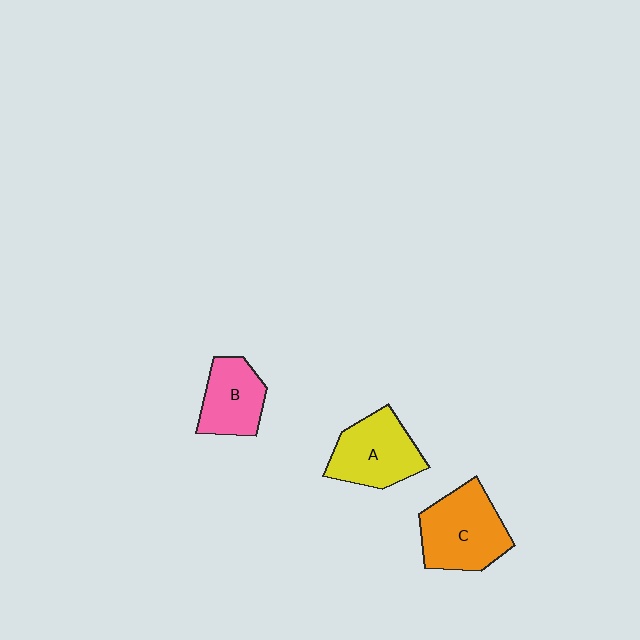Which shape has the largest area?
Shape C (orange).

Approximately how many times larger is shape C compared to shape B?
Approximately 1.4 times.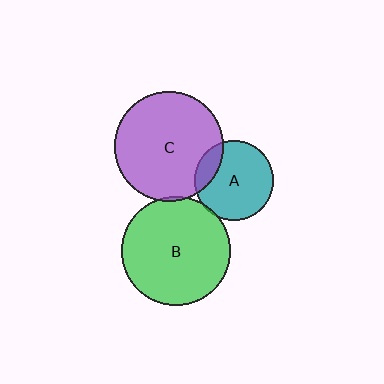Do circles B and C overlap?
Yes.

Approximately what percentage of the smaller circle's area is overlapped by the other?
Approximately 5%.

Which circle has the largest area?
Circle C (purple).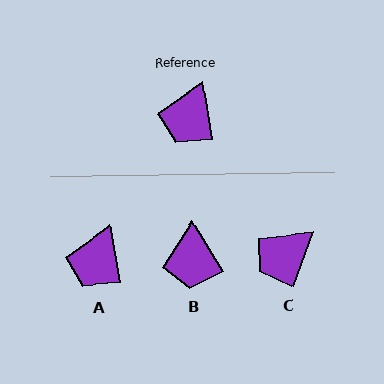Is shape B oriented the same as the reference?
No, it is off by about 22 degrees.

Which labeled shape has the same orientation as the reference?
A.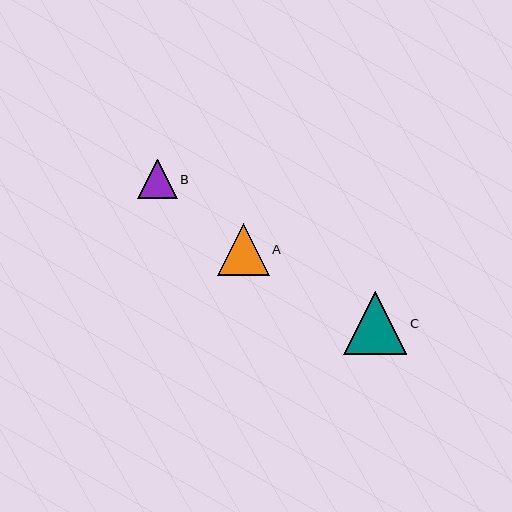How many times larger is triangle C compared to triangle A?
Triangle C is approximately 1.2 times the size of triangle A.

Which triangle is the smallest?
Triangle B is the smallest with a size of approximately 40 pixels.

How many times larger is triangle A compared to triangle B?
Triangle A is approximately 1.3 times the size of triangle B.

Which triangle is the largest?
Triangle C is the largest with a size of approximately 63 pixels.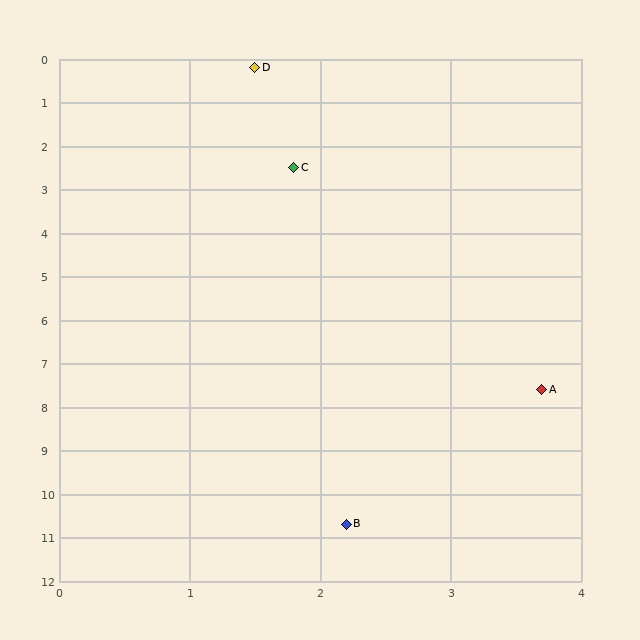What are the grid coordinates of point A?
Point A is at approximately (3.7, 7.6).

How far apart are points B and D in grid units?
Points B and D are about 10.5 grid units apart.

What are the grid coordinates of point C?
Point C is at approximately (1.8, 2.5).